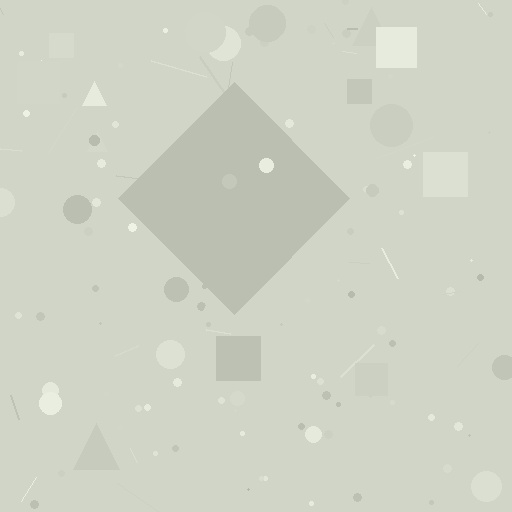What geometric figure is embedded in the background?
A diamond is embedded in the background.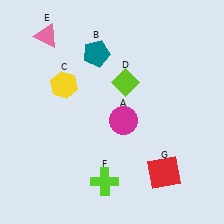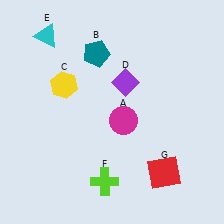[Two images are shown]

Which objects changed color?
D changed from lime to purple. E changed from pink to cyan.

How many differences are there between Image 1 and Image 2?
There are 2 differences between the two images.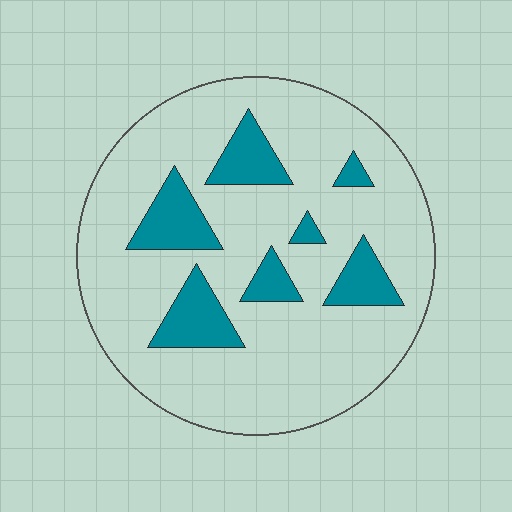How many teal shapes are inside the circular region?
7.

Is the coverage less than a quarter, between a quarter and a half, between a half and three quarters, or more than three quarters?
Less than a quarter.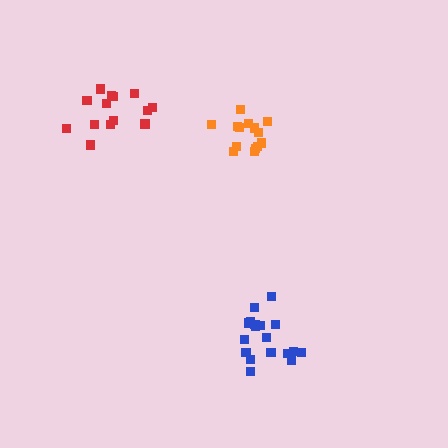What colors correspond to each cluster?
The clusters are colored: blue, orange, red.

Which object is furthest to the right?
The blue cluster is rightmost.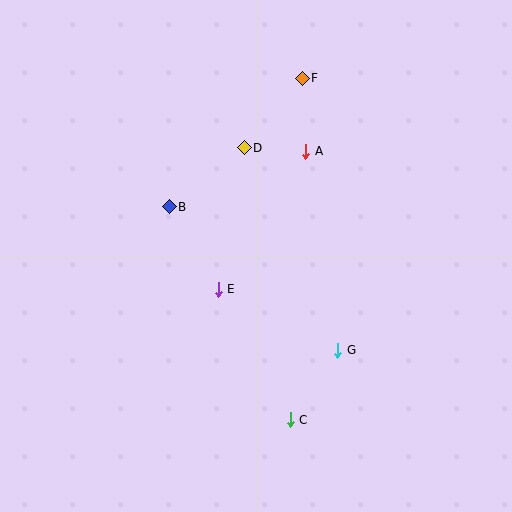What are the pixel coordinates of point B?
Point B is at (169, 207).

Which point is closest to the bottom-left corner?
Point C is closest to the bottom-left corner.